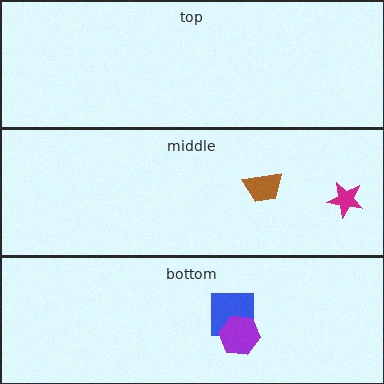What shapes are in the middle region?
The brown trapezoid, the magenta star.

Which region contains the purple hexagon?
The bottom region.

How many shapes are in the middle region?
2.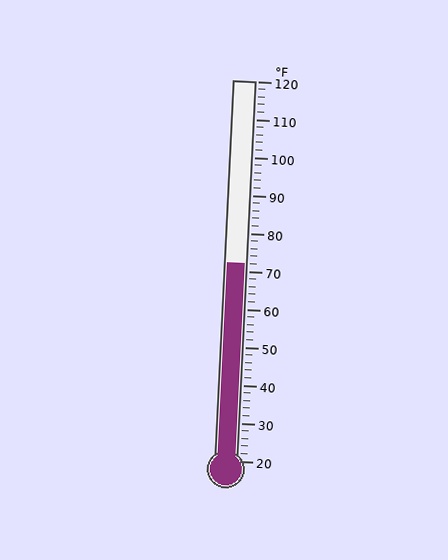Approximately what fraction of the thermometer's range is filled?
The thermometer is filled to approximately 50% of its range.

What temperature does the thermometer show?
The thermometer shows approximately 72°F.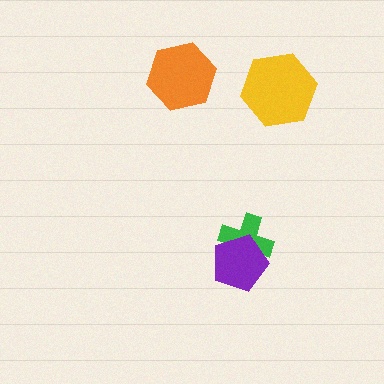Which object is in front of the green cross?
The purple pentagon is in front of the green cross.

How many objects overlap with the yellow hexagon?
0 objects overlap with the yellow hexagon.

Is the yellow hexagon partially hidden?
No, no other shape covers it.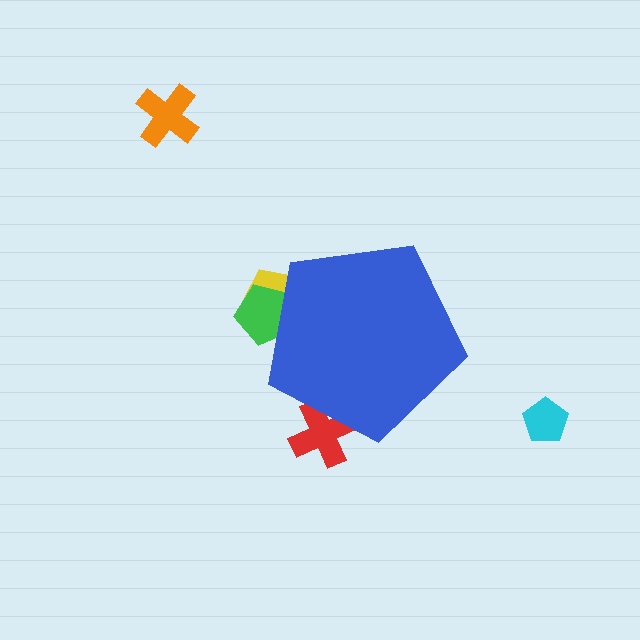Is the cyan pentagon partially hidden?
No, the cyan pentagon is fully visible.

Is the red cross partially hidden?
Yes, the red cross is partially hidden behind the blue pentagon.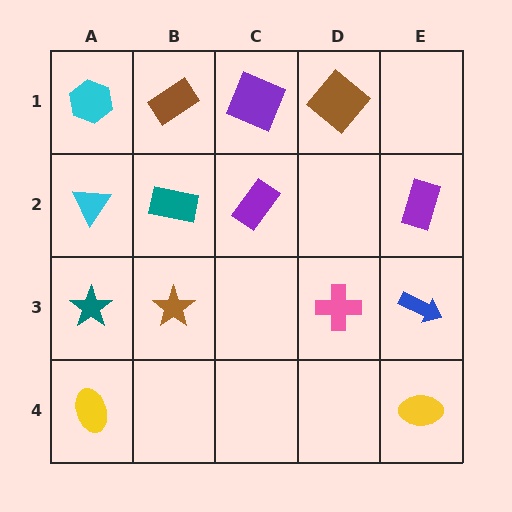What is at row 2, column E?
A purple rectangle.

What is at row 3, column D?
A pink cross.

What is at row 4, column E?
A yellow ellipse.